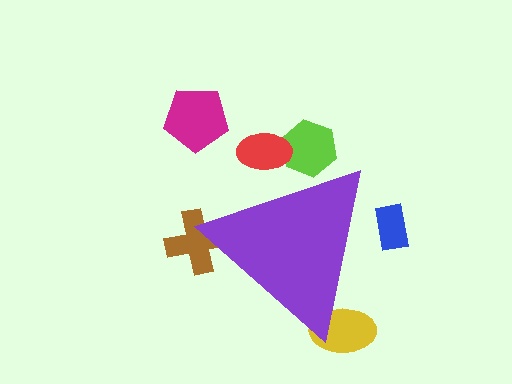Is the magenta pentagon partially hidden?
No, the magenta pentagon is fully visible.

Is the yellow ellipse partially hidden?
Yes, the yellow ellipse is partially hidden behind the purple triangle.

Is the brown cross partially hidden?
Yes, the brown cross is partially hidden behind the purple triangle.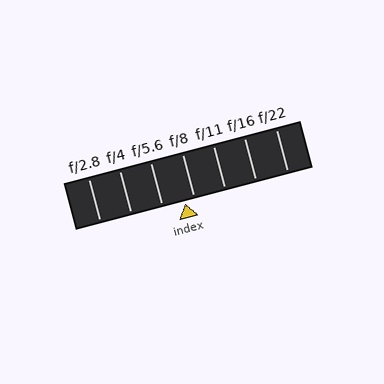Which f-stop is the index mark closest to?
The index mark is closest to f/8.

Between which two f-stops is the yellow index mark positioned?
The index mark is between f/5.6 and f/8.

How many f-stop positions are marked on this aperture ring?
There are 7 f-stop positions marked.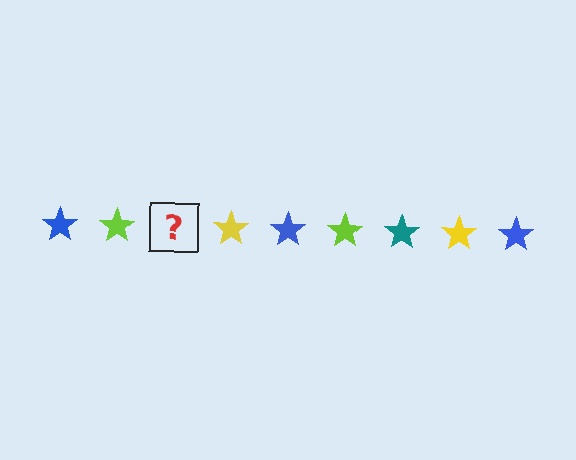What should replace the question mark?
The question mark should be replaced with a teal star.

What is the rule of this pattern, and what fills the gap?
The rule is that the pattern cycles through blue, lime, teal, yellow stars. The gap should be filled with a teal star.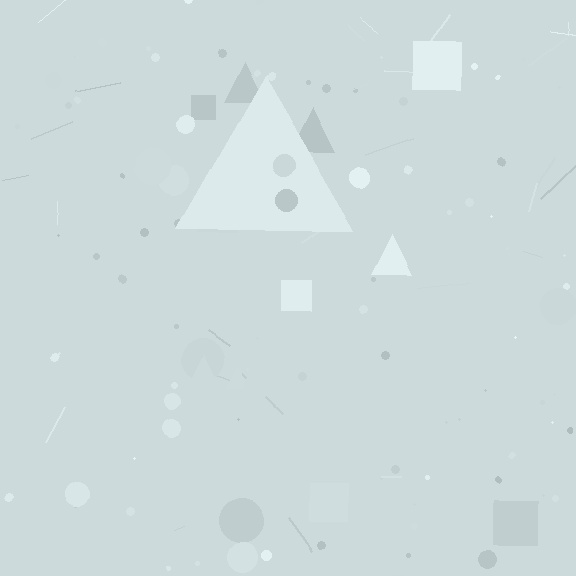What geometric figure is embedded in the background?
A triangle is embedded in the background.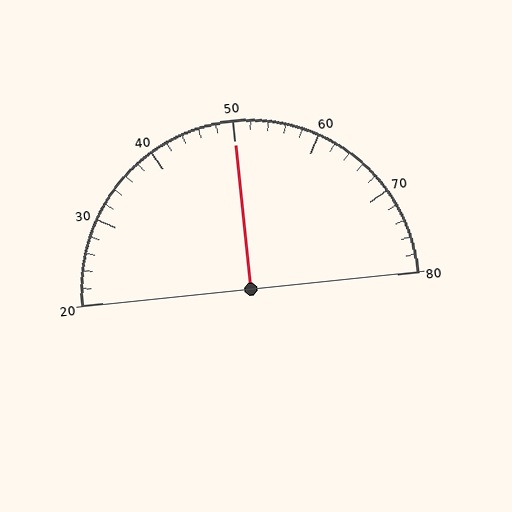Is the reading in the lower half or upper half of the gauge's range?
The reading is in the upper half of the range (20 to 80).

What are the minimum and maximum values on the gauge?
The gauge ranges from 20 to 80.